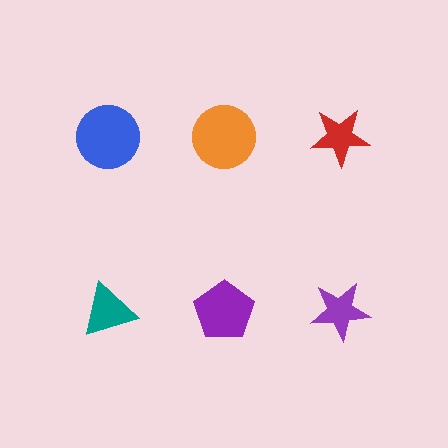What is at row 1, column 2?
An orange circle.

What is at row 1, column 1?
A blue circle.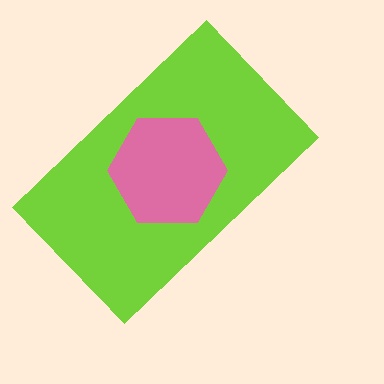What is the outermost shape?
The lime rectangle.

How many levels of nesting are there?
2.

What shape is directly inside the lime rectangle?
The pink hexagon.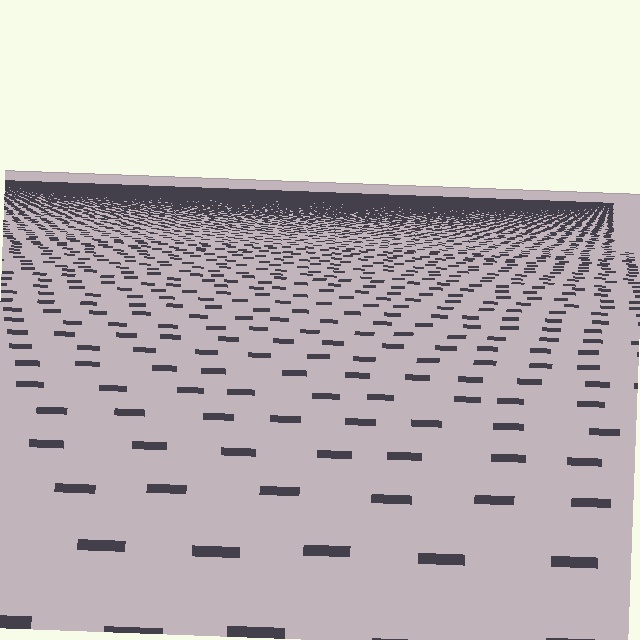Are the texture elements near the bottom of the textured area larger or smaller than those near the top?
Larger. Near the bottom, elements are closer to the viewer and appear at a bigger on-screen size.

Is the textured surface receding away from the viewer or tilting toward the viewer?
The surface is receding away from the viewer. Texture elements get smaller and denser toward the top.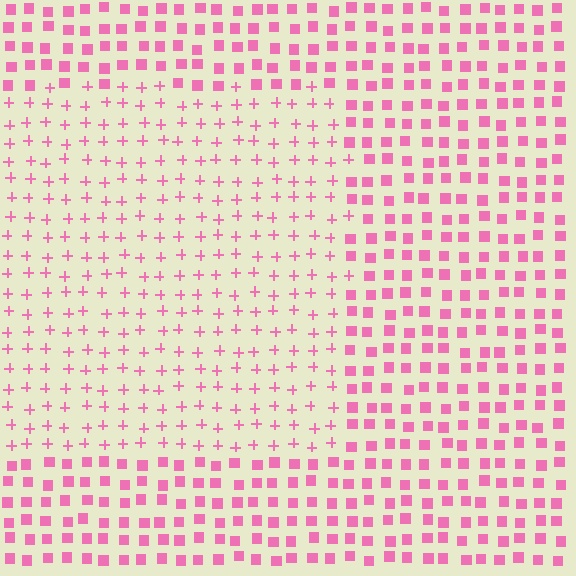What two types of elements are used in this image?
The image uses plus signs inside the rectangle region and squares outside it.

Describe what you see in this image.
The image is filled with small pink elements arranged in a uniform grid. A rectangle-shaped region contains plus signs, while the surrounding area contains squares. The boundary is defined purely by the change in element shape.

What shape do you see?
I see a rectangle.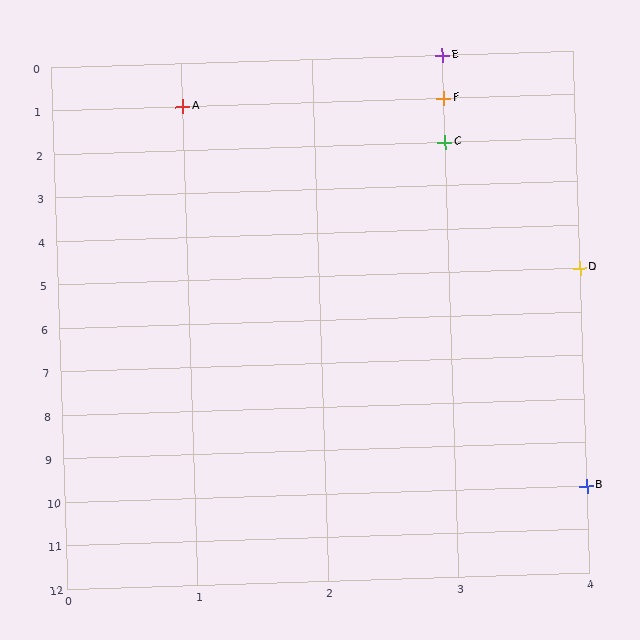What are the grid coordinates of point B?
Point B is at grid coordinates (4, 10).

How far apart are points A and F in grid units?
Points A and F are 2 columns apart.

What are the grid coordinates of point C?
Point C is at grid coordinates (3, 2).